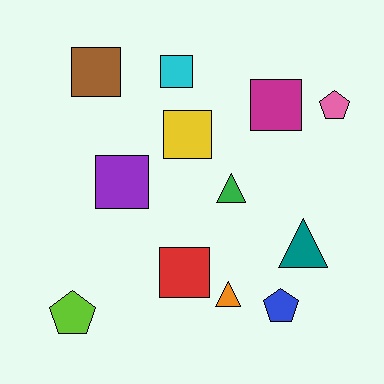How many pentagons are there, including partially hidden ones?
There are 3 pentagons.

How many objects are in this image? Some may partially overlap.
There are 12 objects.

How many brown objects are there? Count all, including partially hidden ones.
There is 1 brown object.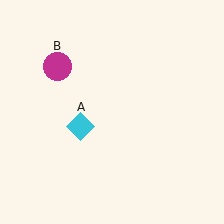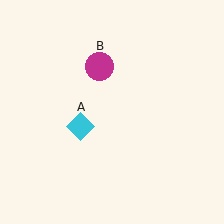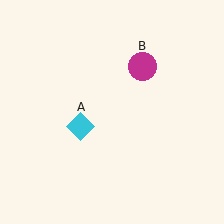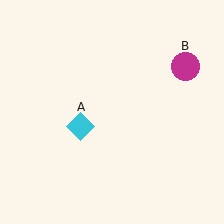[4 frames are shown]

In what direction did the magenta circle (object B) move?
The magenta circle (object B) moved right.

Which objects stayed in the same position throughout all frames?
Cyan diamond (object A) remained stationary.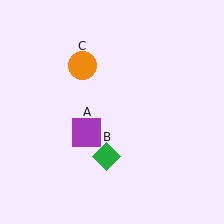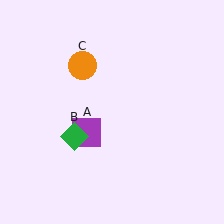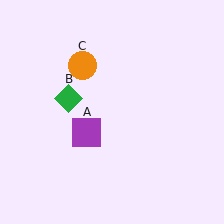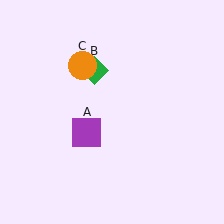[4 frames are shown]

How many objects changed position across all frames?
1 object changed position: green diamond (object B).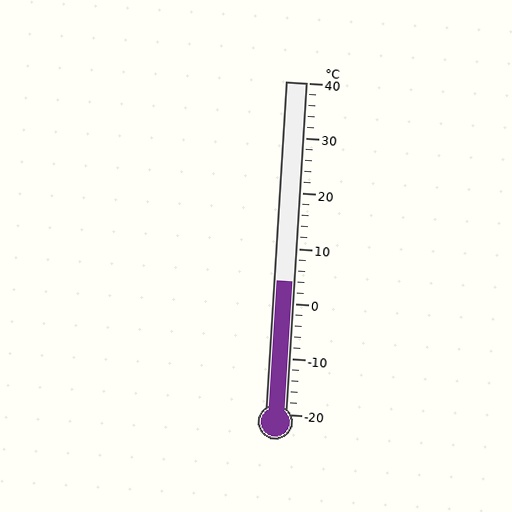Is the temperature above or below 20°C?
The temperature is below 20°C.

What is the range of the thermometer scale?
The thermometer scale ranges from -20°C to 40°C.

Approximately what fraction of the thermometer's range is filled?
The thermometer is filled to approximately 40% of its range.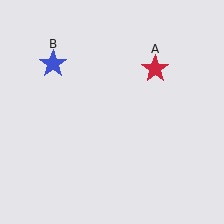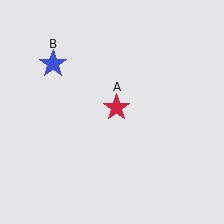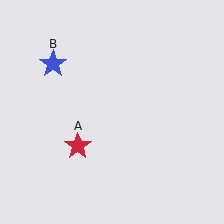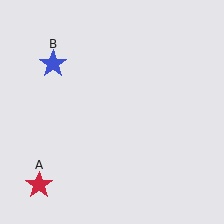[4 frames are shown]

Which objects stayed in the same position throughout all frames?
Blue star (object B) remained stationary.